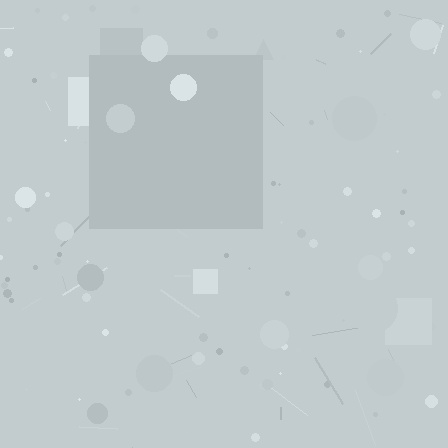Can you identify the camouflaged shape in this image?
The camouflaged shape is a square.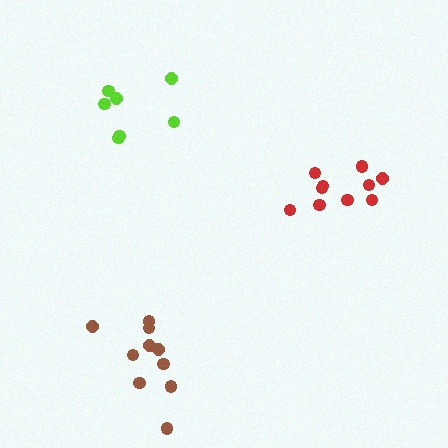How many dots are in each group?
Group 1: 7 dots, Group 2: 10 dots, Group 3: 10 dots (27 total).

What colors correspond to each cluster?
The clusters are colored: lime, brown, red.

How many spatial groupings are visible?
There are 3 spatial groupings.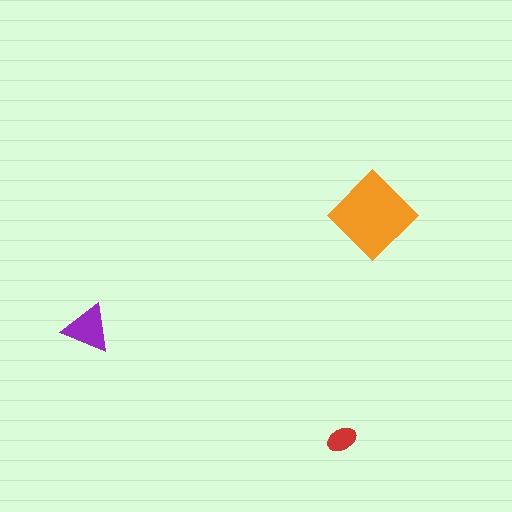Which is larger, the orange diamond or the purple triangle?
The orange diamond.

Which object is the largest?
The orange diamond.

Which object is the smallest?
The red ellipse.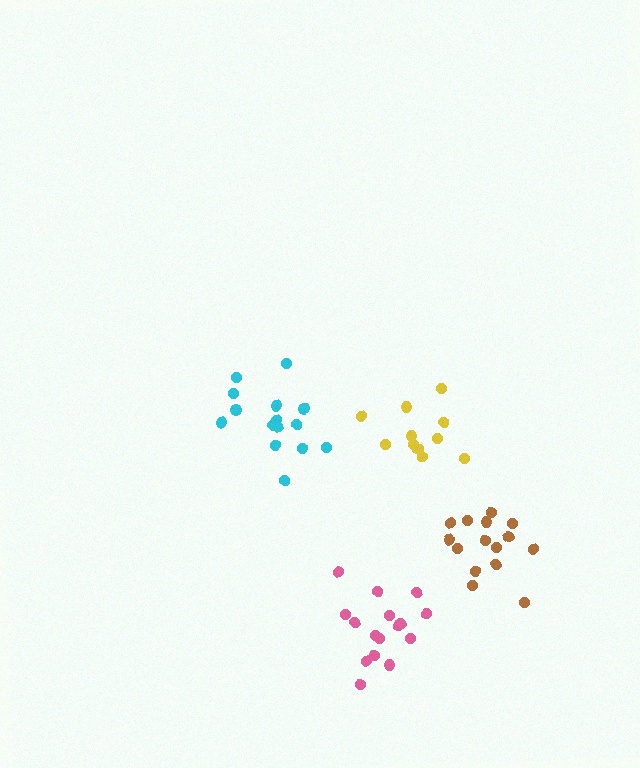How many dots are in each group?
Group 1: 15 dots, Group 2: 15 dots, Group 3: 16 dots, Group 4: 11 dots (57 total).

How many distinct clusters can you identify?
There are 4 distinct clusters.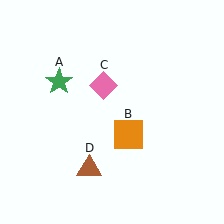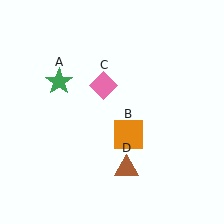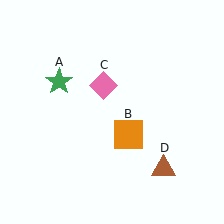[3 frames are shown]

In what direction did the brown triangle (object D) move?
The brown triangle (object D) moved right.